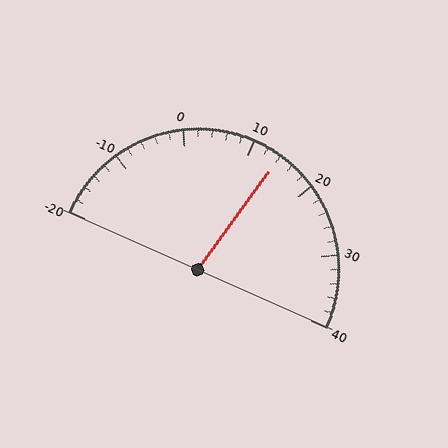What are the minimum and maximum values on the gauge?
The gauge ranges from -20 to 40.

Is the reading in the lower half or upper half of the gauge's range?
The reading is in the upper half of the range (-20 to 40).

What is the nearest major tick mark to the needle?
The nearest major tick mark is 10.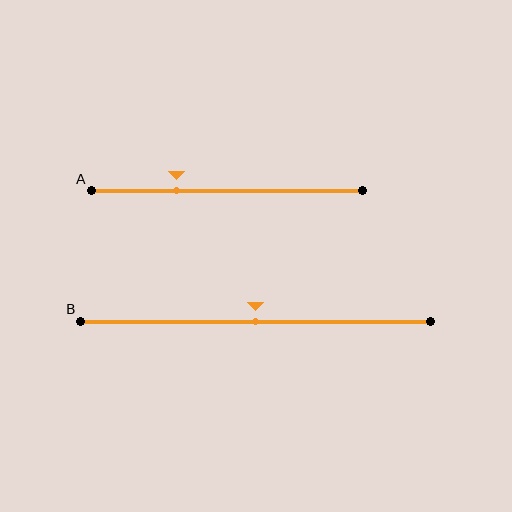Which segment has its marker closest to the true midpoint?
Segment B has its marker closest to the true midpoint.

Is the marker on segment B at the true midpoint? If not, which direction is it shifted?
Yes, the marker on segment B is at the true midpoint.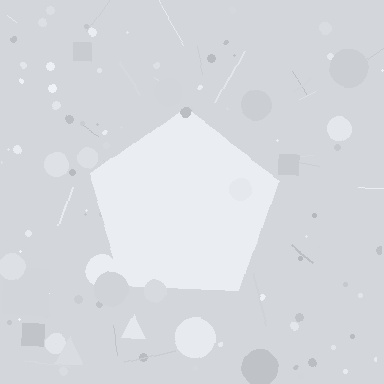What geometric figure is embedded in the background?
A pentagon is embedded in the background.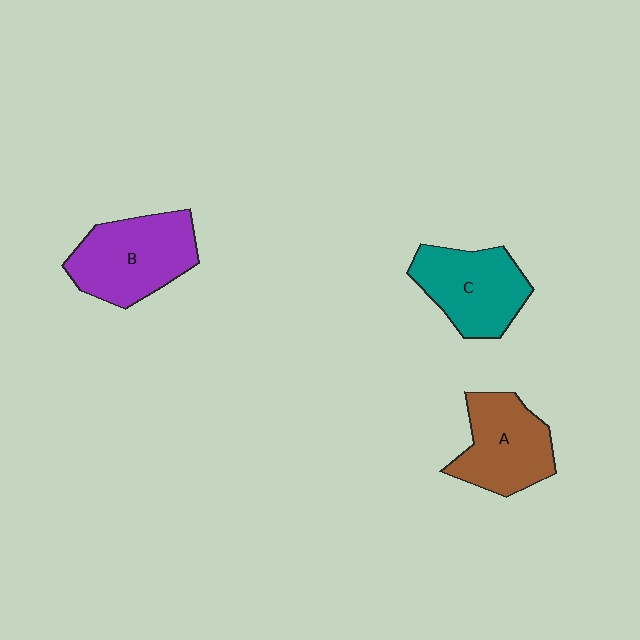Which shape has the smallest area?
Shape A (brown).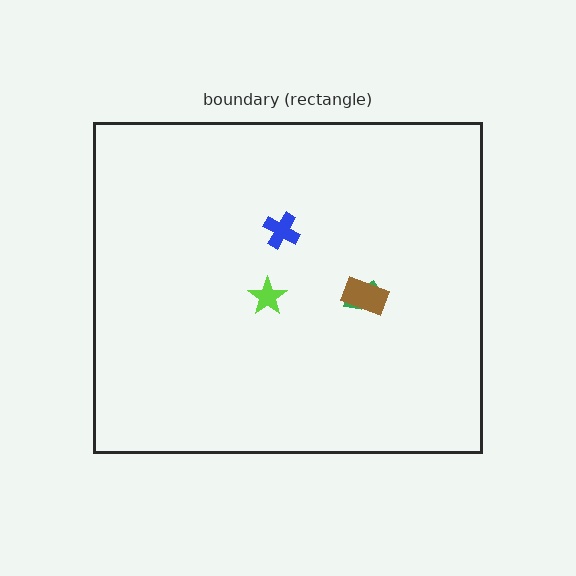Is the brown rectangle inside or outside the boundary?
Inside.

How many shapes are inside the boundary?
4 inside, 0 outside.